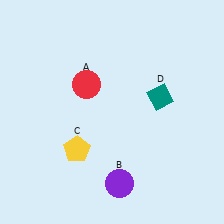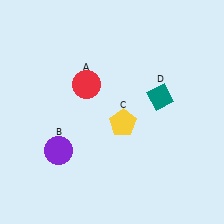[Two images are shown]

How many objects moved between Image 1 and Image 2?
2 objects moved between the two images.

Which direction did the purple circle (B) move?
The purple circle (B) moved left.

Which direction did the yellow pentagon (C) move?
The yellow pentagon (C) moved right.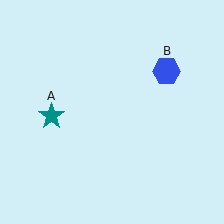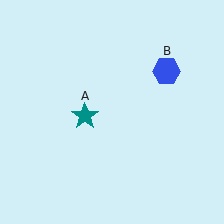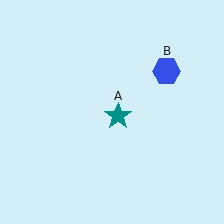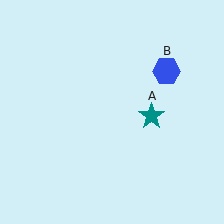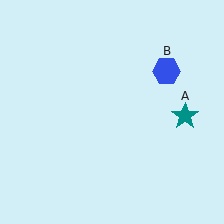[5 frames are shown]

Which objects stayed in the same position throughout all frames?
Blue hexagon (object B) remained stationary.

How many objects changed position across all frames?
1 object changed position: teal star (object A).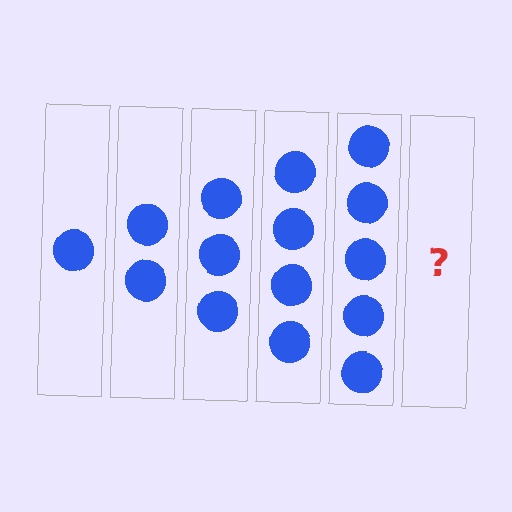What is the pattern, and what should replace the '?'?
The pattern is that each step adds one more circle. The '?' should be 6 circles.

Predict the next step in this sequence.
The next step is 6 circles.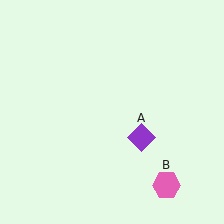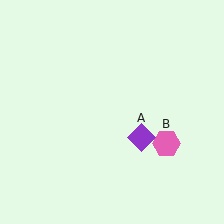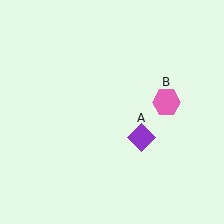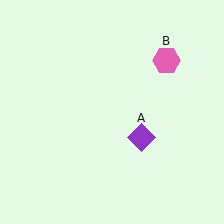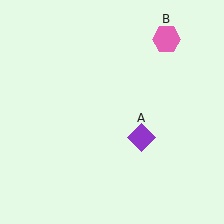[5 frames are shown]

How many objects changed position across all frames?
1 object changed position: pink hexagon (object B).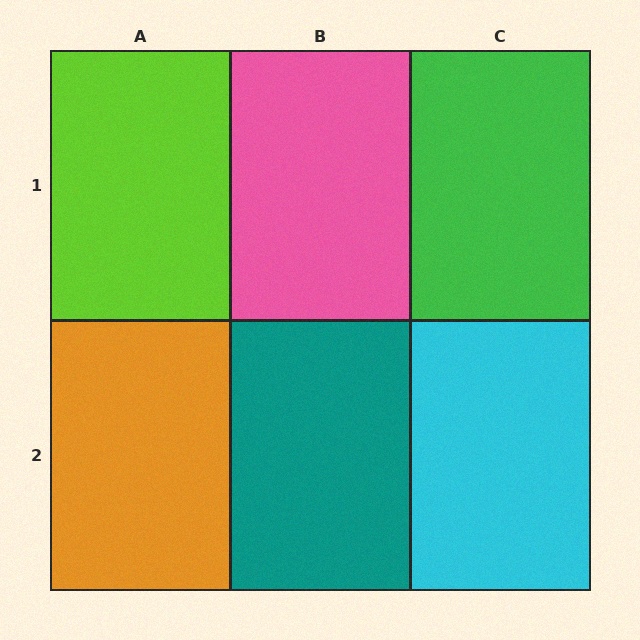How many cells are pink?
1 cell is pink.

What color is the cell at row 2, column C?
Cyan.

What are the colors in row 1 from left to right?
Lime, pink, green.